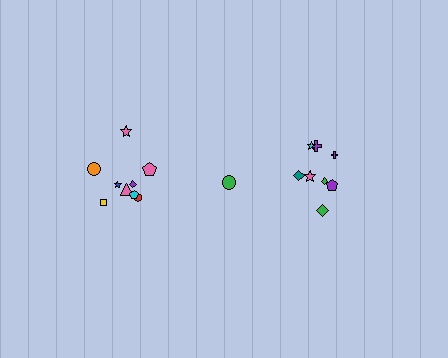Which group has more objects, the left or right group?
The left group.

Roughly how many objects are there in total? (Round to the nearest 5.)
Roughly 20 objects in total.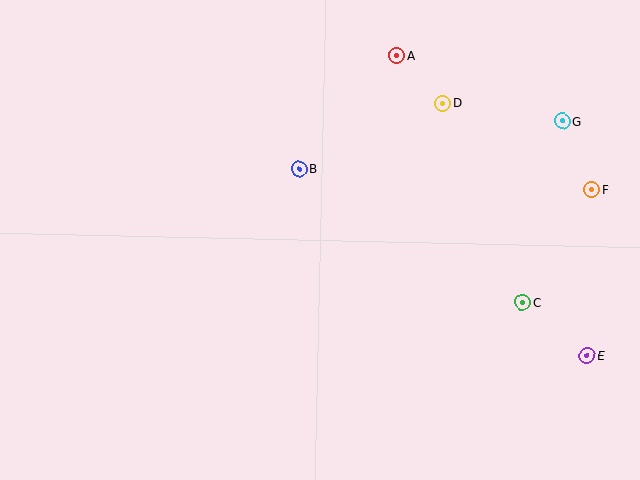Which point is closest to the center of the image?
Point B at (299, 169) is closest to the center.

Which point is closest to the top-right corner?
Point G is closest to the top-right corner.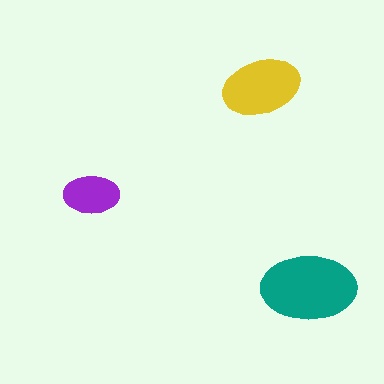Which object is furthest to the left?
The purple ellipse is leftmost.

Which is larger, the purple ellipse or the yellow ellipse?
The yellow one.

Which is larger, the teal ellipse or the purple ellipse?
The teal one.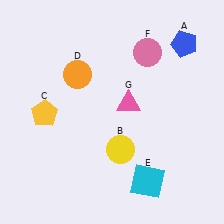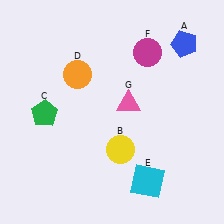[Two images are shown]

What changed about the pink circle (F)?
In Image 1, F is pink. In Image 2, it changed to magenta.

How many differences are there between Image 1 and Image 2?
There are 2 differences between the two images.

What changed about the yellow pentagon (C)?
In Image 1, C is yellow. In Image 2, it changed to green.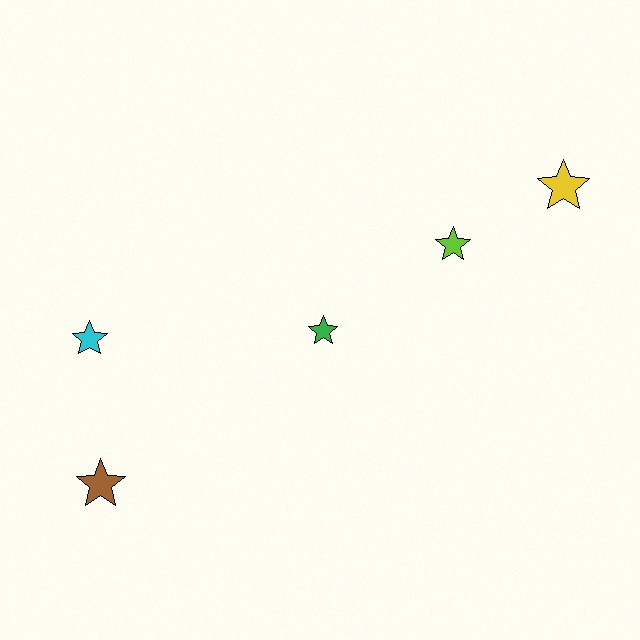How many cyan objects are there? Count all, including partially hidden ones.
There is 1 cyan object.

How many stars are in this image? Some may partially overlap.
There are 5 stars.